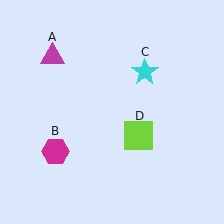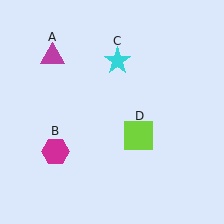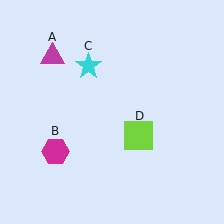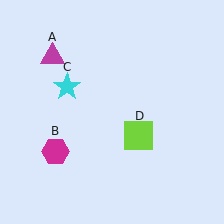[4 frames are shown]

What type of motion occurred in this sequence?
The cyan star (object C) rotated counterclockwise around the center of the scene.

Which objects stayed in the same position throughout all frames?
Magenta triangle (object A) and magenta hexagon (object B) and lime square (object D) remained stationary.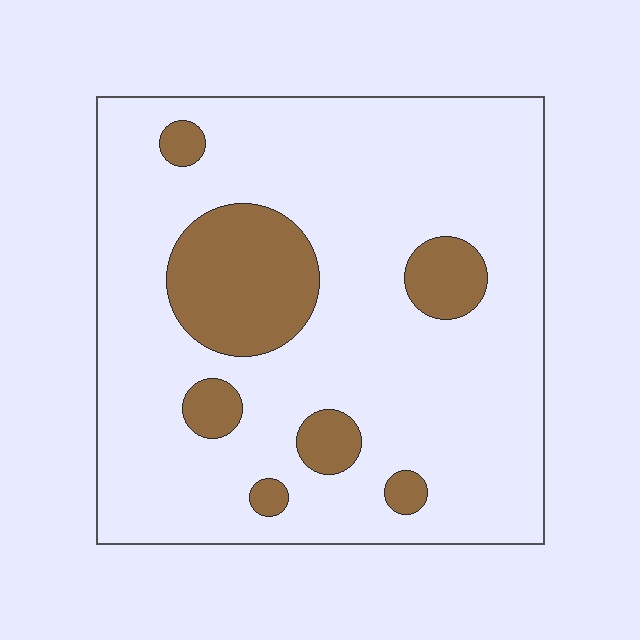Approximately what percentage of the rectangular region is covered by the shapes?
Approximately 15%.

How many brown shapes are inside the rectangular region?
7.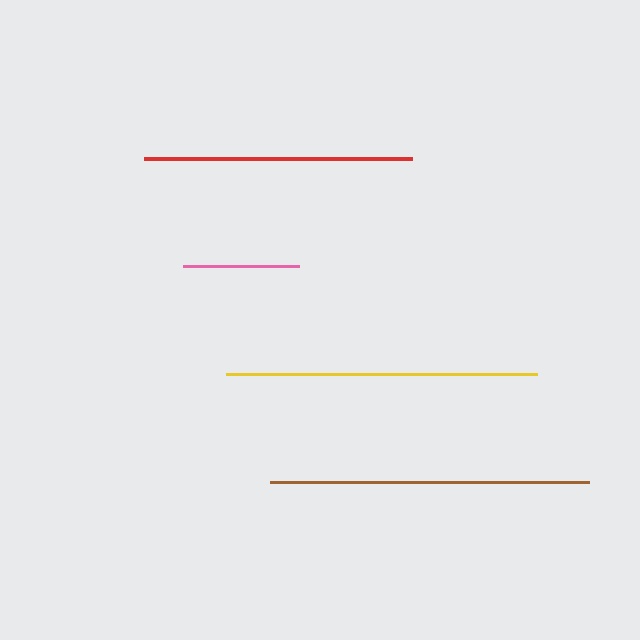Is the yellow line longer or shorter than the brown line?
The brown line is longer than the yellow line.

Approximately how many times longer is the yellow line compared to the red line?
The yellow line is approximately 1.2 times the length of the red line.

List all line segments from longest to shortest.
From longest to shortest: brown, yellow, red, pink.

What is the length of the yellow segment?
The yellow segment is approximately 311 pixels long.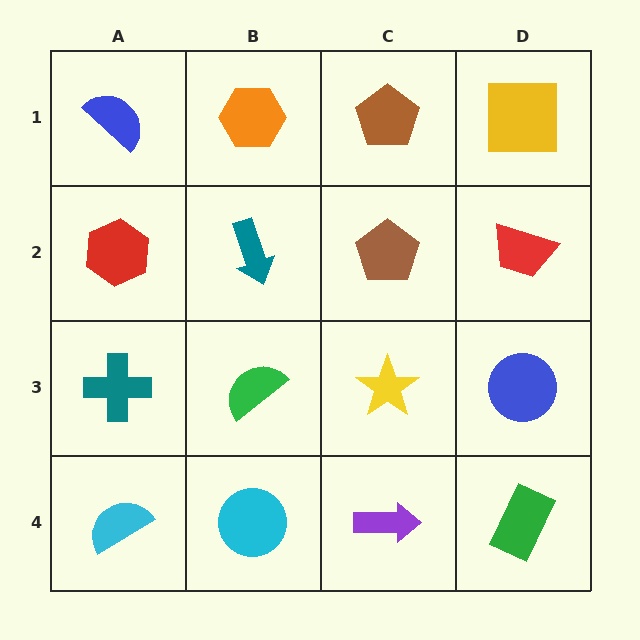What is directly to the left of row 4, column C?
A cyan circle.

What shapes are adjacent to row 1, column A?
A red hexagon (row 2, column A), an orange hexagon (row 1, column B).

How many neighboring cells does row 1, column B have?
3.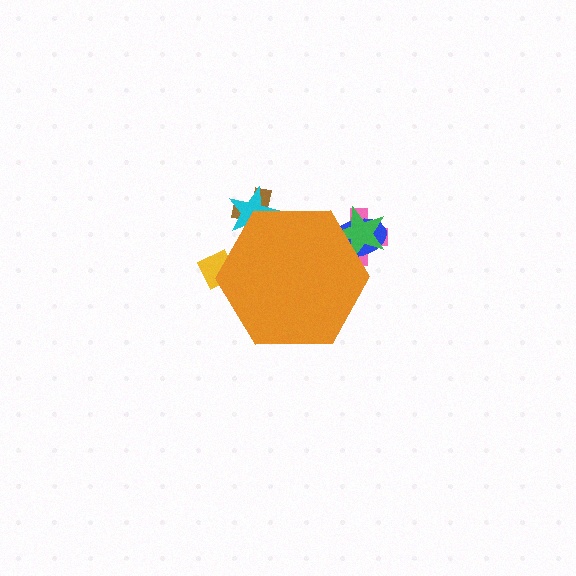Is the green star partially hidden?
Yes, the green star is partially hidden behind the orange hexagon.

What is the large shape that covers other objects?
An orange hexagon.